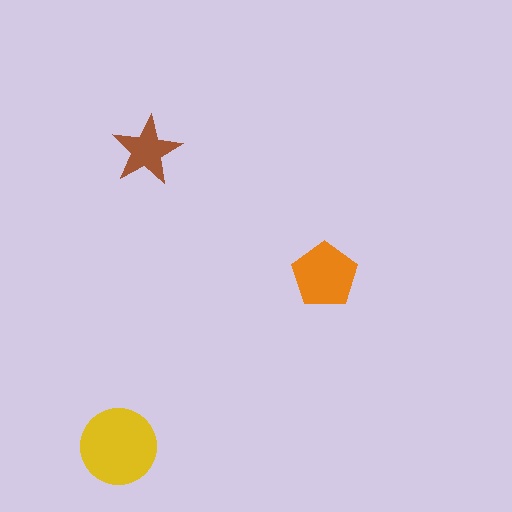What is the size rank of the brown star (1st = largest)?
3rd.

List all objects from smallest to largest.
The brown star, the orange pentagon, the yellow circle.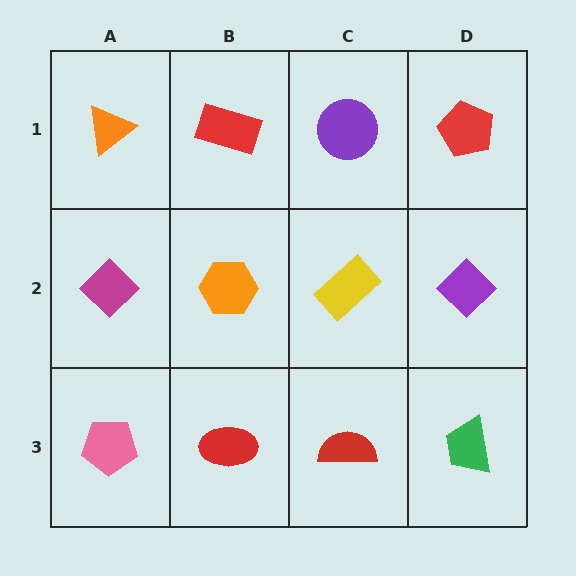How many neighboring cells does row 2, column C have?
4.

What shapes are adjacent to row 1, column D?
A purple diamond (row 2, column D), a purple circle (row 1, column C).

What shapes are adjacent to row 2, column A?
An orange triangle (row 1, column A), a pink pentagon (row 3, column A), an orange hexagon (row 2, column B).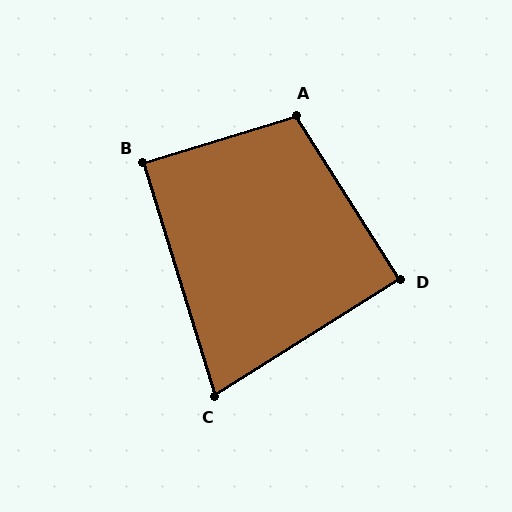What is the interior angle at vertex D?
Approximately 90 degrees (approximately right).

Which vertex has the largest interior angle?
A, at approximately 105 degrees.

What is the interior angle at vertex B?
Approximately 90 degrees (approximately right).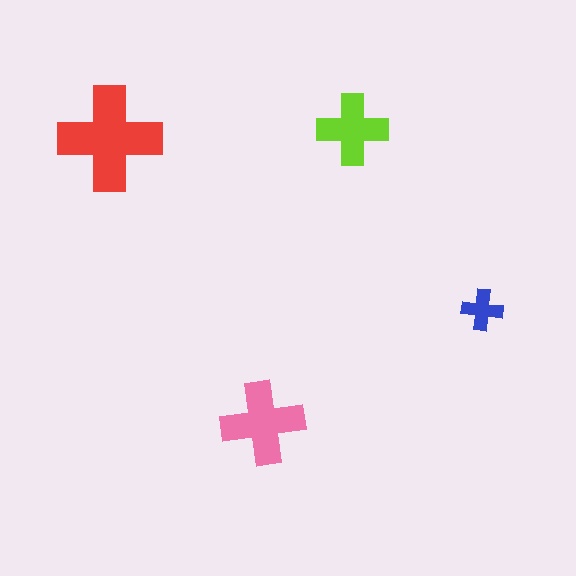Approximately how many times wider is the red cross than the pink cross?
About 1.5 times wider.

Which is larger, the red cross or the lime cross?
The red one.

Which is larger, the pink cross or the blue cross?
The pink one.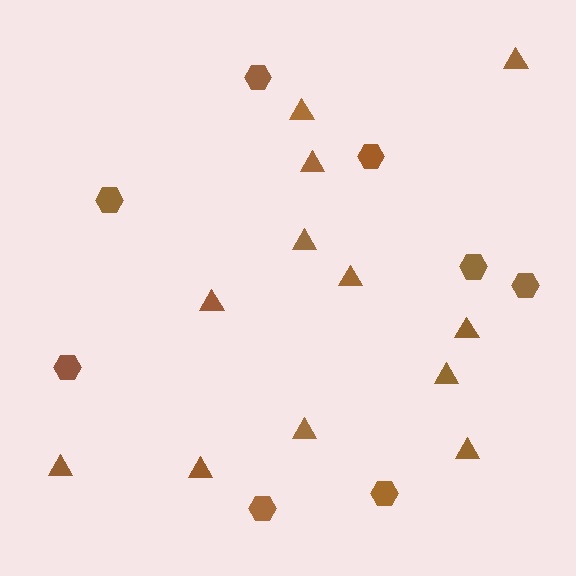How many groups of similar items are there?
There are 2 groups: one group of hexagons (8) and one group of triangles (12).